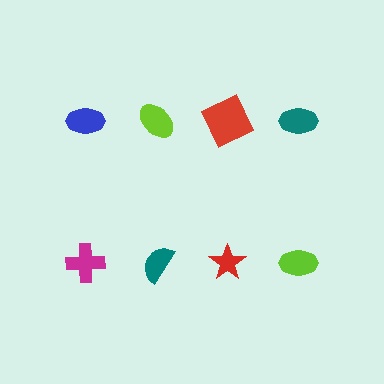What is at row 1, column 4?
A teal ellipse.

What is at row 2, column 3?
A red star.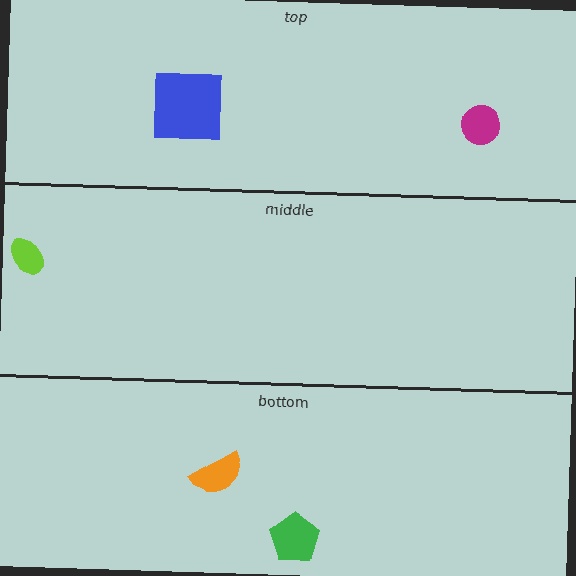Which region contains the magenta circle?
The top region.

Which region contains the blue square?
The top region.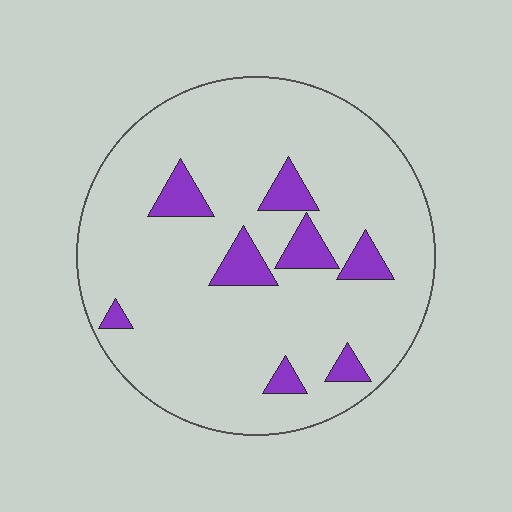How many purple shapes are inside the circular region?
8.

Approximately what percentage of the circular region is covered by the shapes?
Approximately 10%.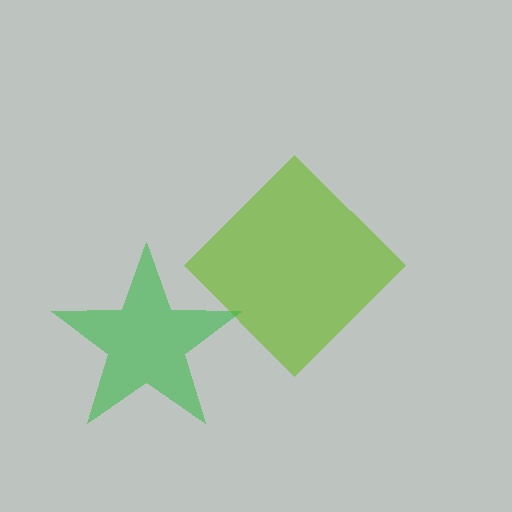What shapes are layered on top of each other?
The layered shapes are: a lime diamond, a green star.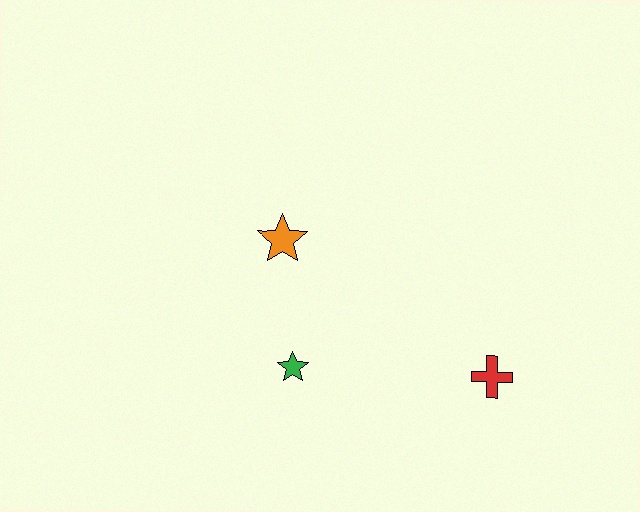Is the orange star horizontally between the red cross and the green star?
No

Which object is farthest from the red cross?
The orange star is farthest from the red cross.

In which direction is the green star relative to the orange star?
The green star is below the orange star.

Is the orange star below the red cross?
No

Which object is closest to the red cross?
The green star is closest to the red cross.